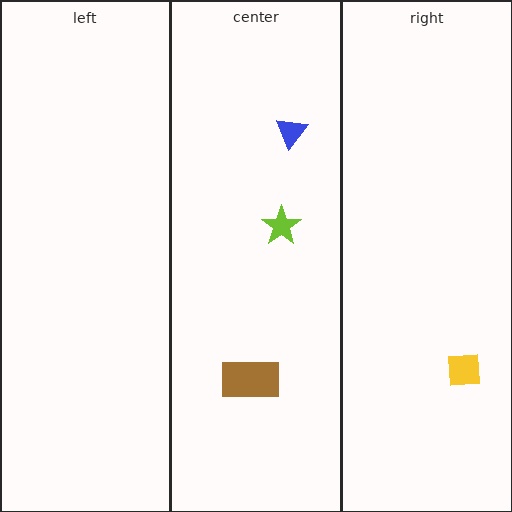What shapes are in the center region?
The blue triangle, the lime star, the brown rectangle.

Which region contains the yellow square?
The right region.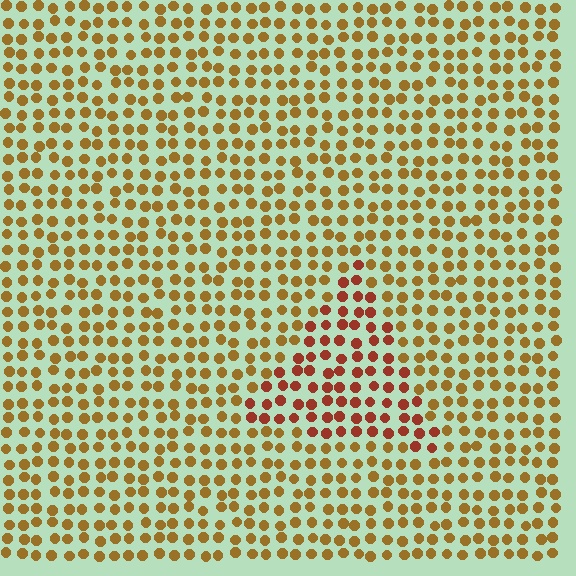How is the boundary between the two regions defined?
The boundary is defined purely by a slight shift in hue (about 32 degrees). Spacing, size, and orientation are identical on both sides.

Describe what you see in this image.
The image is filled with small brown elements in a uniform arrangement. A triangle-shaped region is visible where the elements are tinted to a slightly different hue, forming a subtle color boundary.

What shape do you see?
I see a triangle.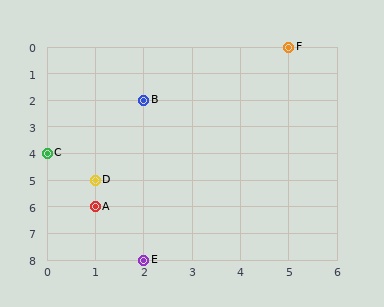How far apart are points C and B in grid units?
Points C and B are 2 columns and 2 rows apart (about 2.8 grid units diagonally).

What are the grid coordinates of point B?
Point B is at grid coordinates (2, 2).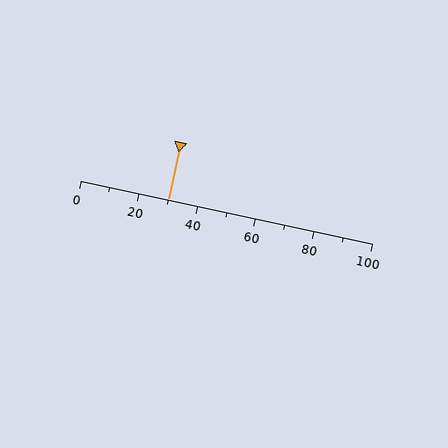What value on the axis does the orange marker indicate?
The marker indicates approximately 30.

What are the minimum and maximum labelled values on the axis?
The axis runs from 0 to 100.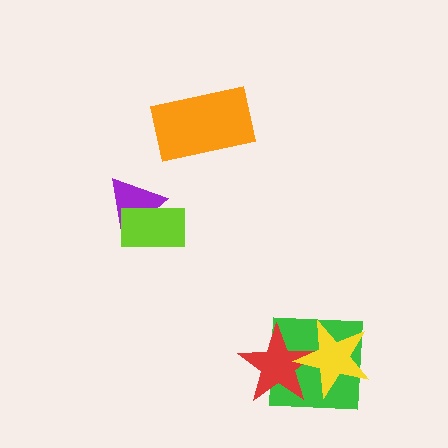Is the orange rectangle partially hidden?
No, no other shape covers it.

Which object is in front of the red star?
The yellow star is in front of the red star.